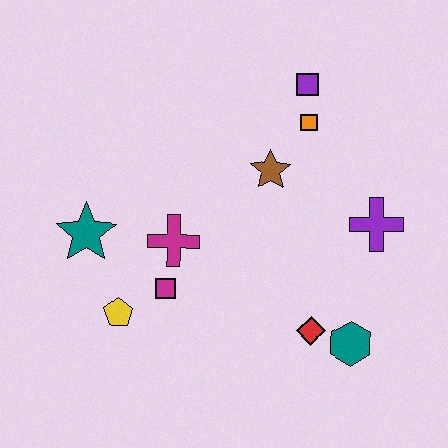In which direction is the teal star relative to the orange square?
The teal star is to the left of the orange square.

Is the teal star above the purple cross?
No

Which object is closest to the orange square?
The purple square is closest to the orange square.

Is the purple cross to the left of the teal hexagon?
No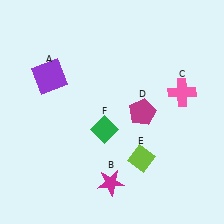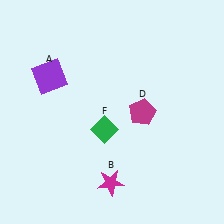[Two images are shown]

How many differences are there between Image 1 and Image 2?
There are 2 differences between the two images.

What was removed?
The lime diamond (E), the pink cross (C) were removed in Image 2.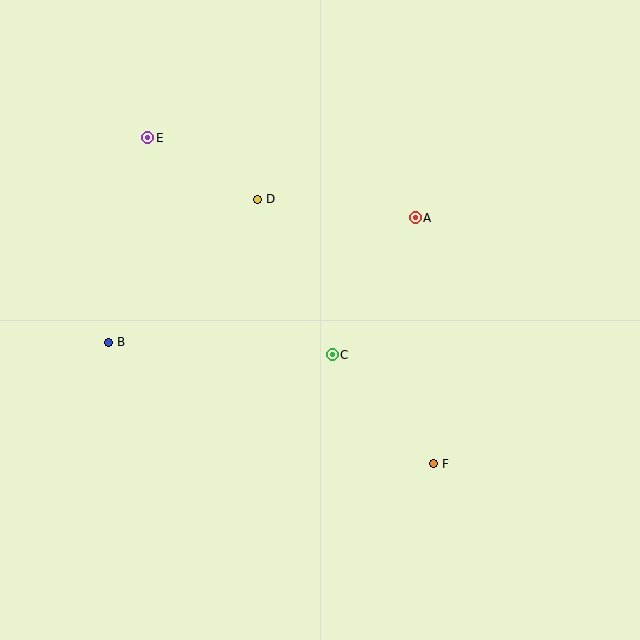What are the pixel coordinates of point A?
Point A is at (415, 218).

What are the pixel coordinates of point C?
Point C is at (332, 355).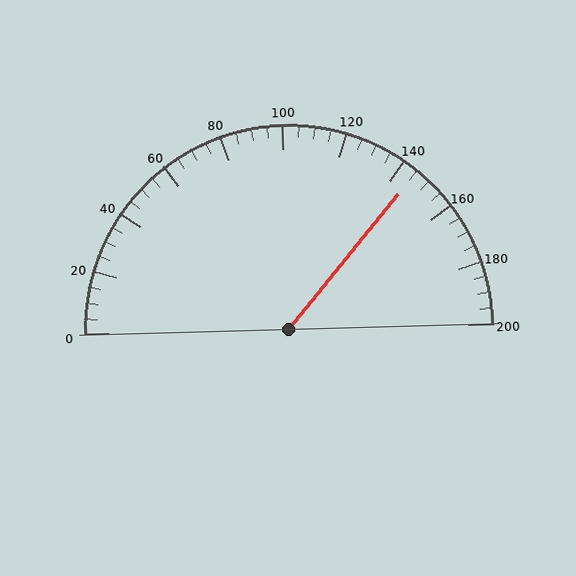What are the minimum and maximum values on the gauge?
The gauge ranges from 0 to 200.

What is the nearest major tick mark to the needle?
The nearest major tick mark is 140.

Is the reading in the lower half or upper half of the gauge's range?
The reading is in the upper half of the range (0 to 200).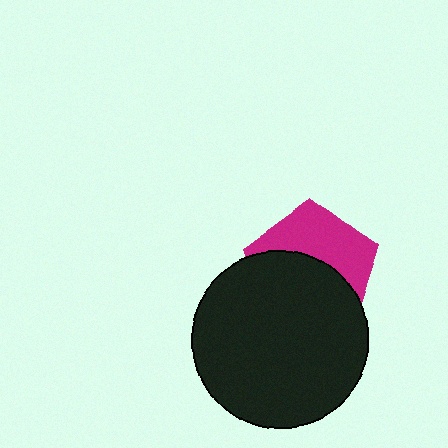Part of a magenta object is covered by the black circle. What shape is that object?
It is a pentagon.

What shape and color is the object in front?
The object in front is a black circle.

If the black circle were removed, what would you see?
You would see the complete magenta pentagon.